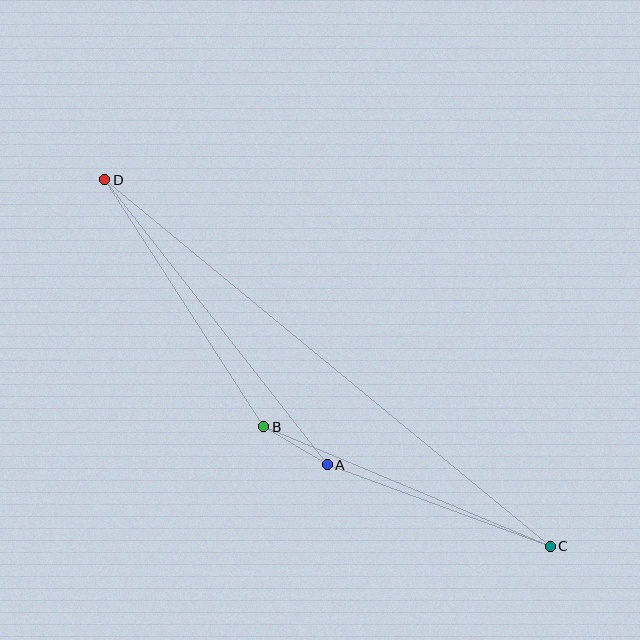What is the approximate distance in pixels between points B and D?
The distance between B and D is approximately 293 pixels.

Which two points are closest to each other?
Points A and B are closest to each other.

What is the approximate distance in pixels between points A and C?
The distance between A and C is approximately 237 pixels.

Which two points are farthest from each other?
Points C and D are farthest from each other.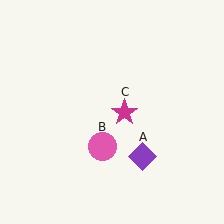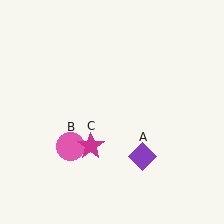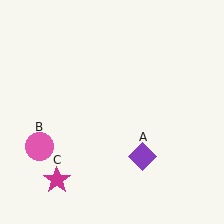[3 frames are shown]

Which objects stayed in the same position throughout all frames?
Purple diamond (object A) remained stationary.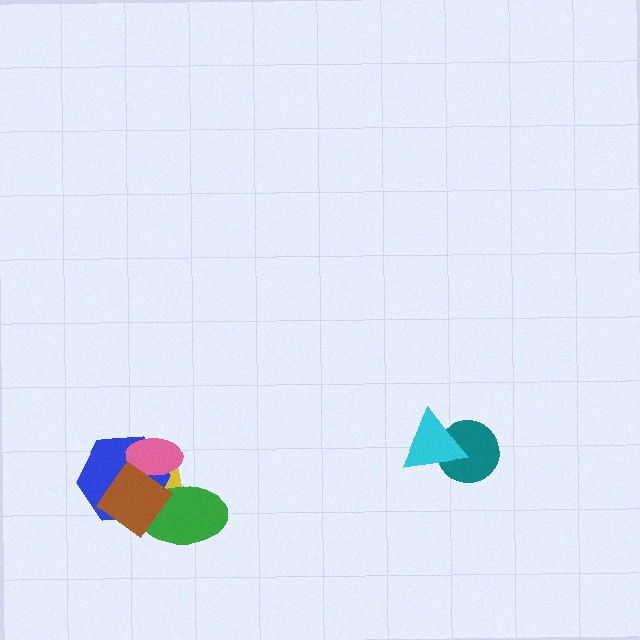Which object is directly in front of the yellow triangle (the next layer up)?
The blue hexagon is directly in front of the yellow triangle.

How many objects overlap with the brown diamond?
4 objects overlap with the brown diamond.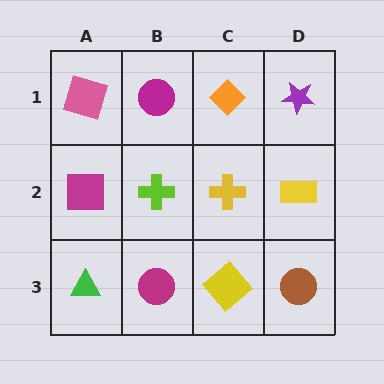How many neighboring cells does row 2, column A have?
3.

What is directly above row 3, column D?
A yellow rectangle.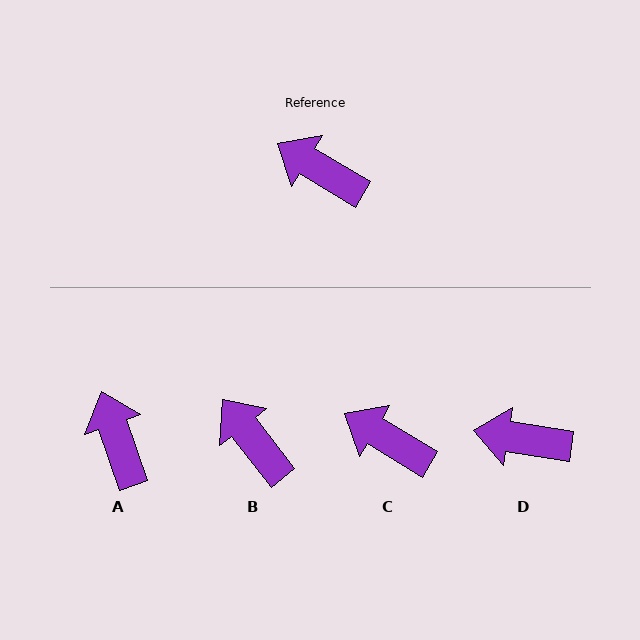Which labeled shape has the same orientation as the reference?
C.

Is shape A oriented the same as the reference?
No, it is off by about 40 degrees.